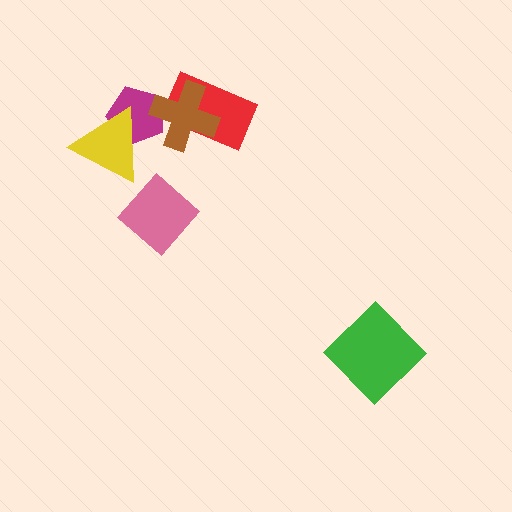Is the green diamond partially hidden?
No, no other shape covers it.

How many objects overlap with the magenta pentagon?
2 objects overlap with the magenta pentagon.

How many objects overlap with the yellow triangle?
1 object overlaps with the yellow triangle.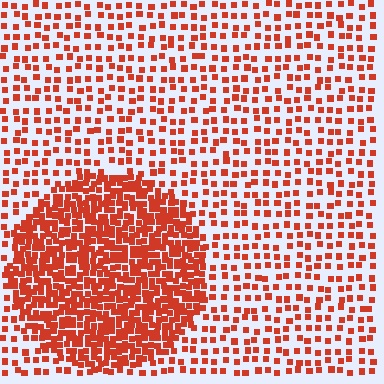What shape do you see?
I see a circle.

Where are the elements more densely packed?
The elements are more densely packed inside the circle boundary.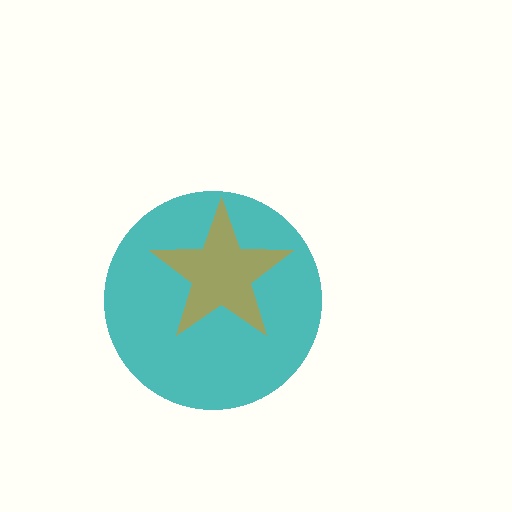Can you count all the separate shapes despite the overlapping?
Yes, there are 2 separate shapes.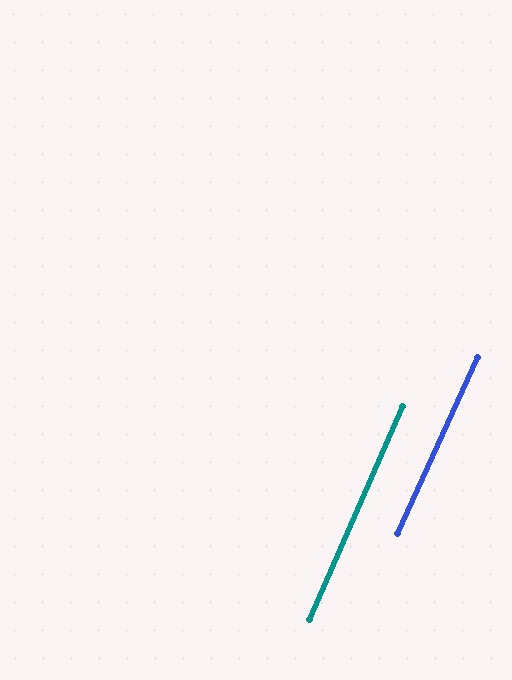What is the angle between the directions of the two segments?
Approximately 1 degree.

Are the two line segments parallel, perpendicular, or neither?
Parallel — their directions differ by only 1.0°.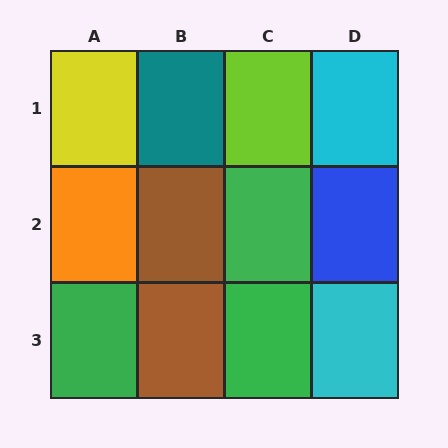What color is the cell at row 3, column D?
Cyan.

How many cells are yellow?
1 cell is yellow.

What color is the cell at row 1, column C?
Lime.